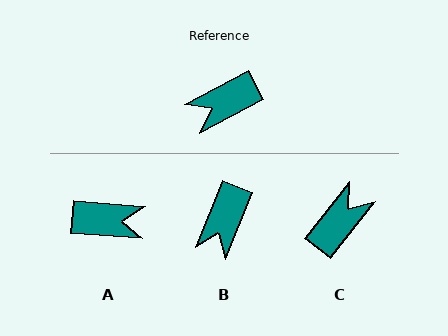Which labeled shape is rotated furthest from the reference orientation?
C, about 156 degrees away.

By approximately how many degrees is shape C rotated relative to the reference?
Approximately 156 degrees clockwise.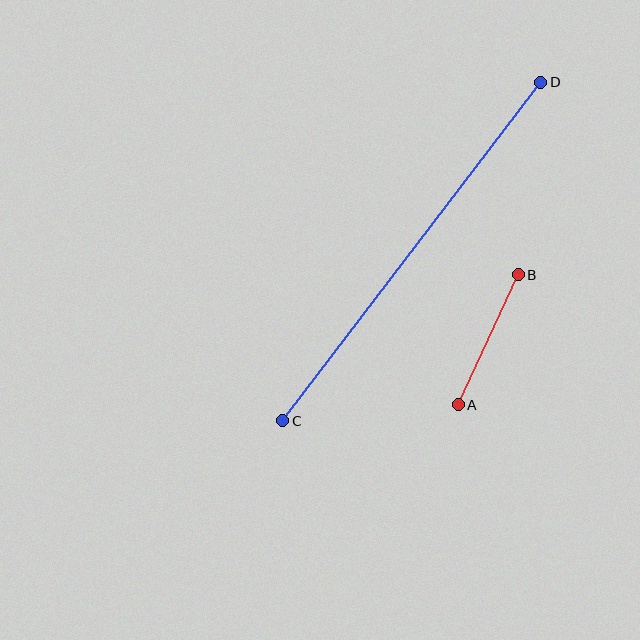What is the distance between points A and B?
The distance is approximately 143 pixels.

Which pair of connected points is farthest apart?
Points C and D are farthest apart.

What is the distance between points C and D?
The distance is approximately 425 pixels.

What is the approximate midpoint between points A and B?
The midpoint is at approximately (488, 340) pixels.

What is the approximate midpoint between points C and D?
The midpoint is at approximately (412, 251) pixels.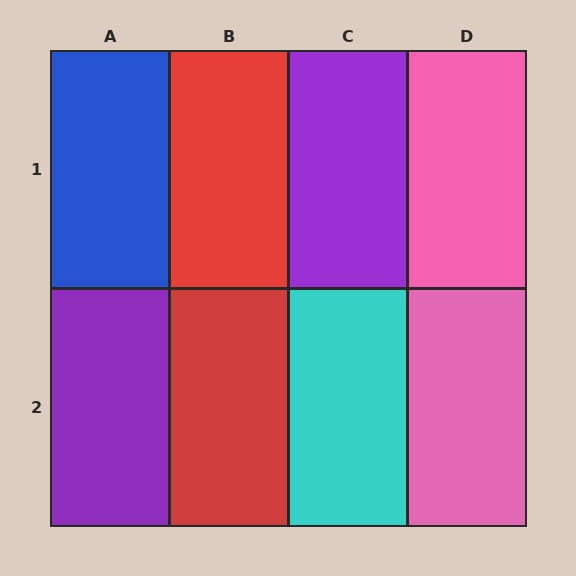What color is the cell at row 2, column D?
Pink.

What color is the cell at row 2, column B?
Red.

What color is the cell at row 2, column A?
Purple.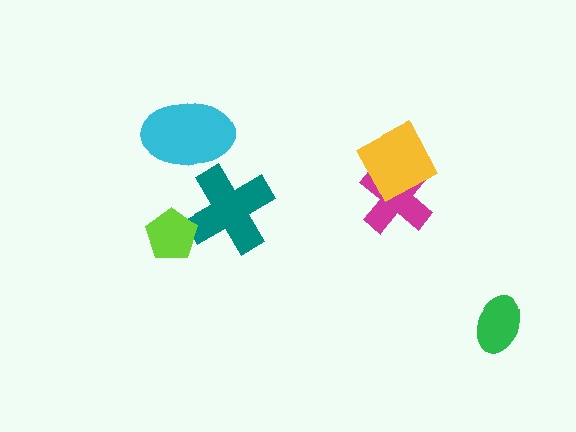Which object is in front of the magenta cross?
The yellow diamond is in front of the magenta cross.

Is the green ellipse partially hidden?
No, no other shape covers it.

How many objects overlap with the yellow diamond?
1 object overlaps with the yellow diamond.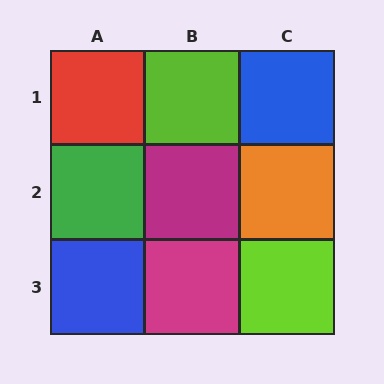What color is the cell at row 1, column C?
Blue.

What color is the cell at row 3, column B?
Magenta.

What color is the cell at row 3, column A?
Blue.